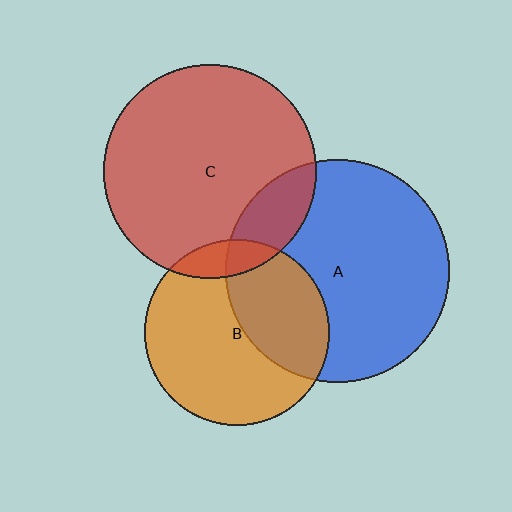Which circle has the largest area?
Circle A (blue).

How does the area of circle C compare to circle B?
Approximately 1.3 times.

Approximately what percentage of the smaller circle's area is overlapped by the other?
Approximately 35%.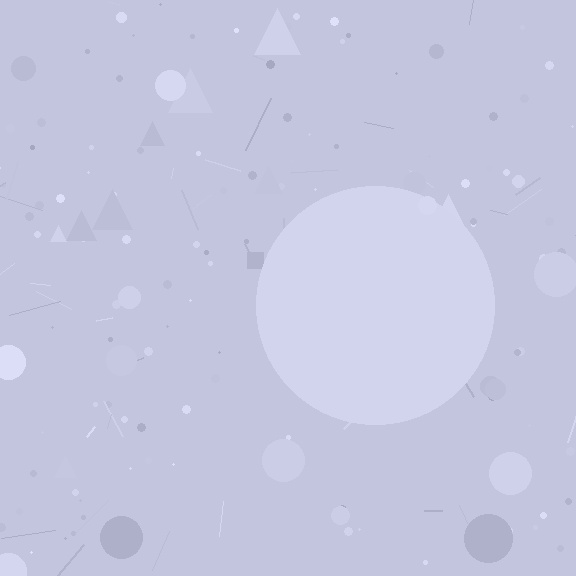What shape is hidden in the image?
A circle is hidden in the image.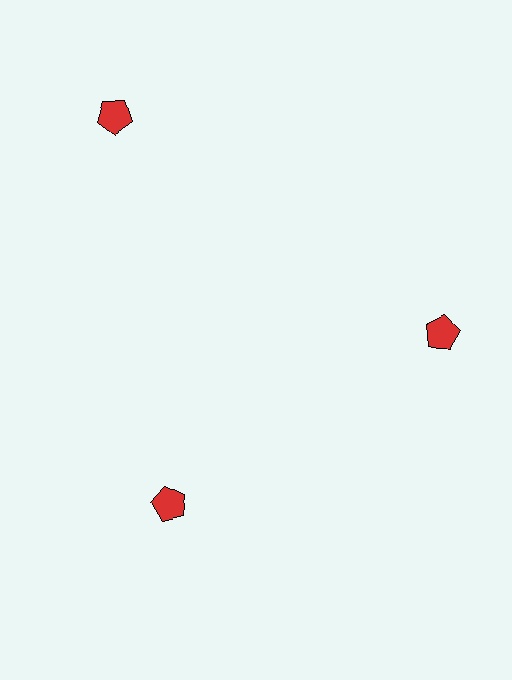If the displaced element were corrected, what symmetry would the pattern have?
It would have 3-fold rotational symmetry — the pattern would map onto itself every 120 degrees.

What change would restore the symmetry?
The symmetry would be restored by moving it inward, back onto the ring so that all 3 pentagons sit at equal angles and equal distance from the center.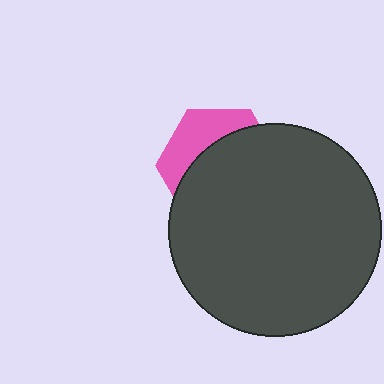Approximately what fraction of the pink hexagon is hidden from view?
Roughly 67% of the pink hexagon is hidden behind the dark gray circle.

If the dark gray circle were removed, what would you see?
You would see the complete pink hexagon.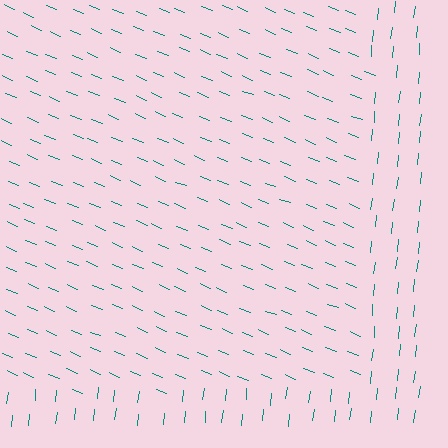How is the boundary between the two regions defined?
The boundary is defined purely by a change in line orientation (approximately 73 degrees difference). All lines are the same color and thickness.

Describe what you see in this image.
The image is filled with small teal line segments. A rectangle region in the image has lines oriented differently from the surrounding lines, creating a visible texture boundary.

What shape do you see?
I see a rectangle.